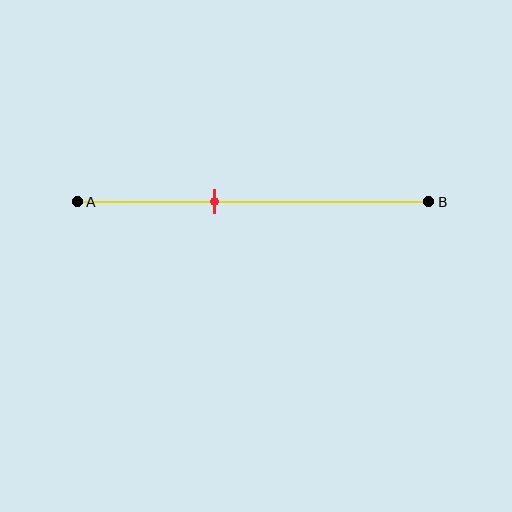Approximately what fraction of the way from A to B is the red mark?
The red mark is approximately 40% of the way from A to B.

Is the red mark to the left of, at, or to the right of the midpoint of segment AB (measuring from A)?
The red mark is to the left of the midpoint of segment AB.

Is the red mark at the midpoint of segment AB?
No, the mark is at about 40% from A, not at the 50% midpoint.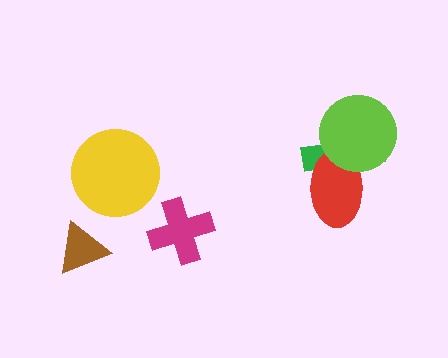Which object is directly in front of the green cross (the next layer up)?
The red ellipse is directly in front of the green cross.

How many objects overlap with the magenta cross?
0 objects overlap with the magenta cross.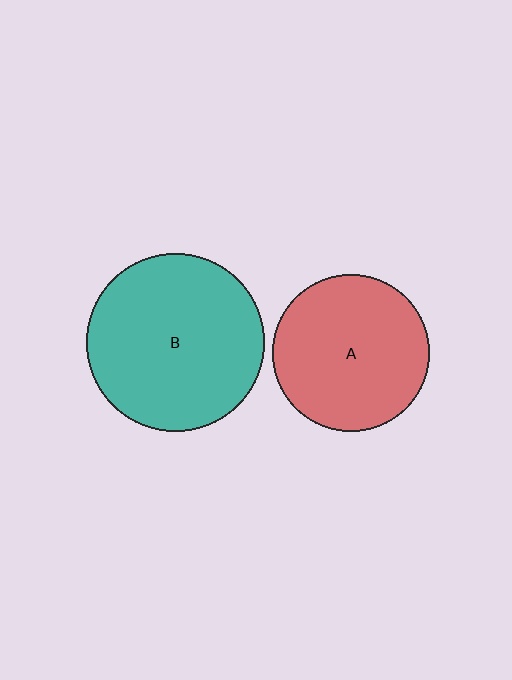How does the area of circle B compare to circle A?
Approximately 1.3 times.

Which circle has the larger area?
Circle B (teal).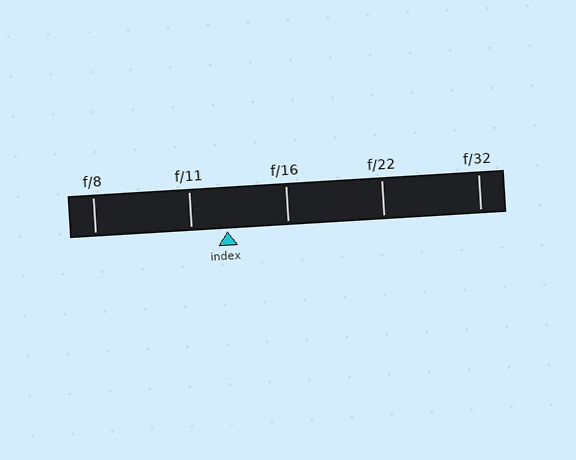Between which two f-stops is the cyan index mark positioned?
The index mark is between f/11 and f/16.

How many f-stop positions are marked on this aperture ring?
There are 5 f-stop positions marked.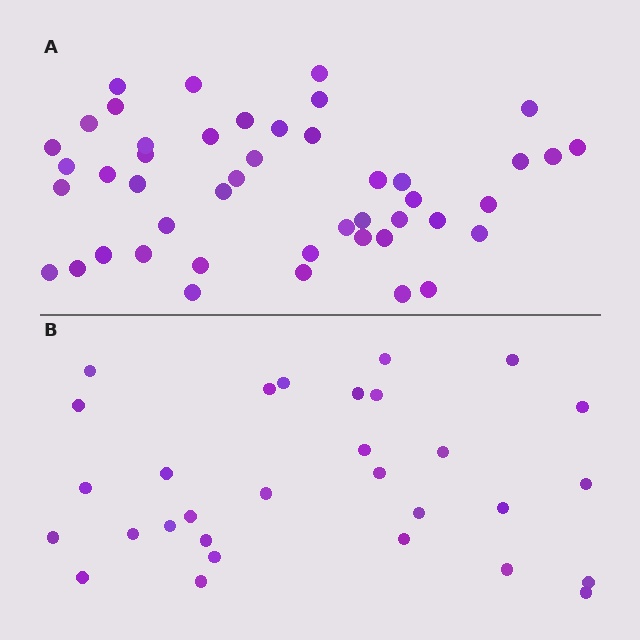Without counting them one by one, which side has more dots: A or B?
Region A (the top region) has more dots.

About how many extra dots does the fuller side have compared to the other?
Region A has approximately 15 more dots than region B.